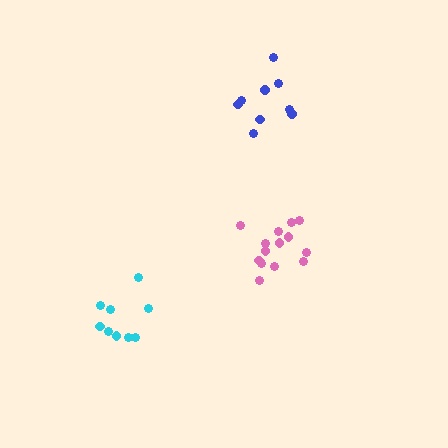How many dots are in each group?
Group 1: 9 dots, Group 2: 14 dots, Group 3: 9 dots (32 total).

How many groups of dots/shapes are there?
There are 3 groups.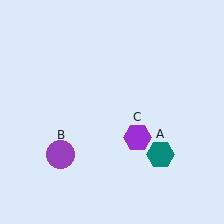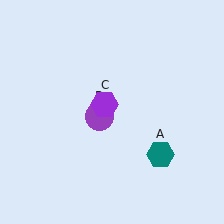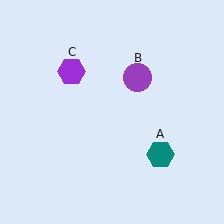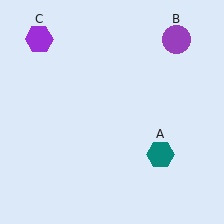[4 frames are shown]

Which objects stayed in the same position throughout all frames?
Teal hexagon (object A) remained stationary.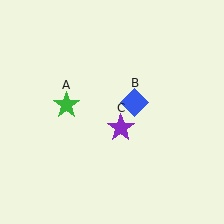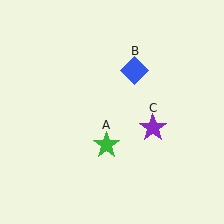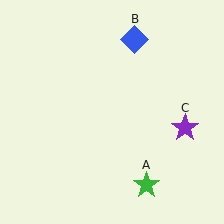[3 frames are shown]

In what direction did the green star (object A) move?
The green star (object A) moved down and to the right.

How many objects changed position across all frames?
3 objects changed position: green star (object A), blue diamond (object B), purple star (object C).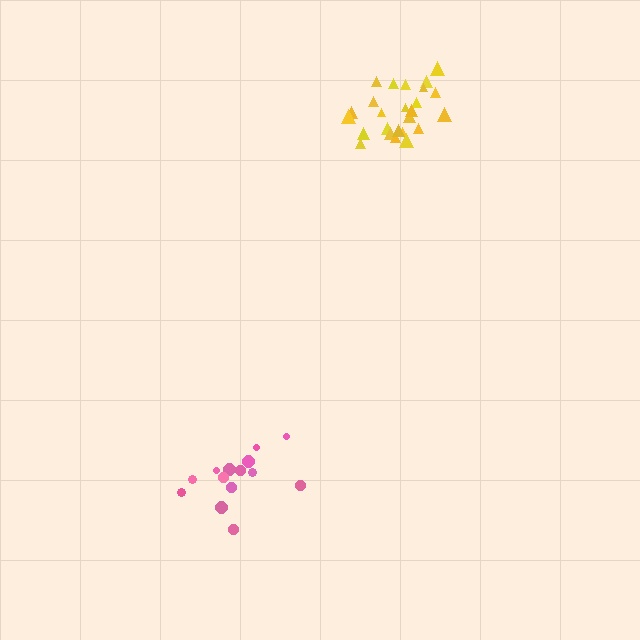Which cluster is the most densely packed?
Yellow.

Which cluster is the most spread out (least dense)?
Pink.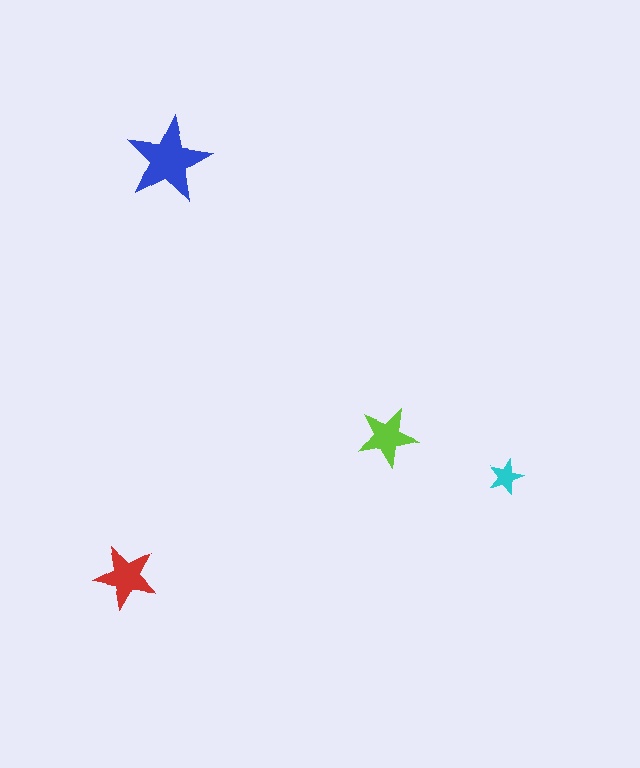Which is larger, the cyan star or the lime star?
The lime one.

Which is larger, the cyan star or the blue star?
The blue one.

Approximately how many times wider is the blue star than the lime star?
About 1.5 times wider.